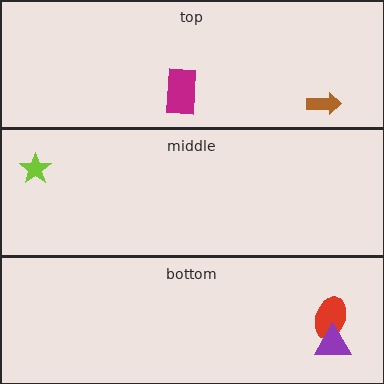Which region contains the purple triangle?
The bottom region.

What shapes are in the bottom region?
The red ellipse, the purple triangle.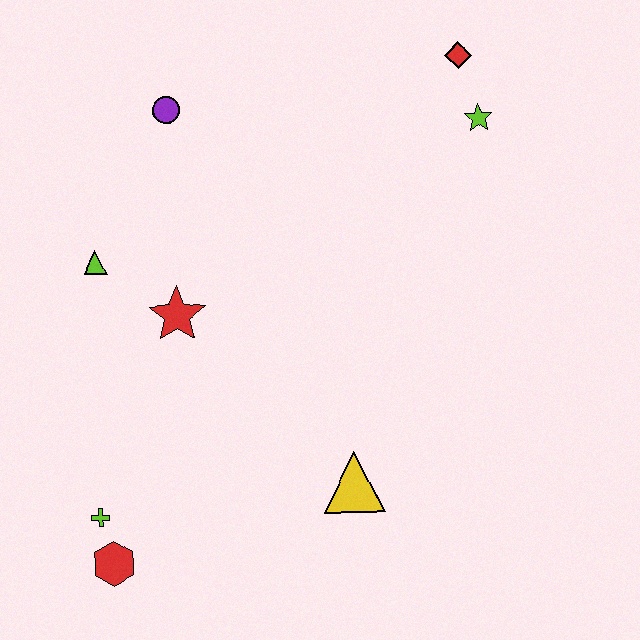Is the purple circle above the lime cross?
Yes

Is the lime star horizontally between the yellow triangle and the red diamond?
No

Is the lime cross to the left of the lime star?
Yes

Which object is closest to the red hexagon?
The lime cross is closest to the red hexagon.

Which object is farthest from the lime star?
The red hexagon is farthest from the lime star.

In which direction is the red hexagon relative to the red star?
The red hexagon is below the red star.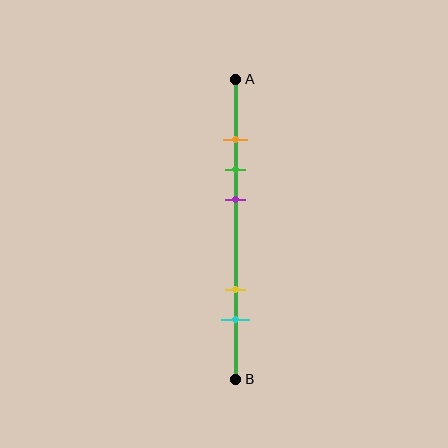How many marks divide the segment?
There are 5 marks dividing the segment.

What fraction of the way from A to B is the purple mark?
The purple mark is approximately 40% (0.4) of the way from A to B.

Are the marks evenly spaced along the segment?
No, the marks are not evenly spaced.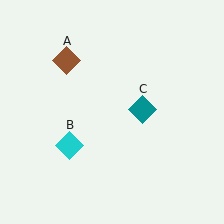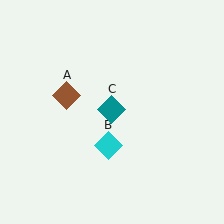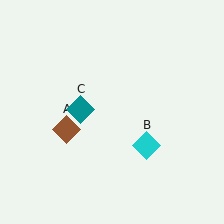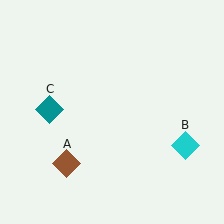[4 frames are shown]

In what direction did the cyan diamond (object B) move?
The cyan diamond (object B) moved right.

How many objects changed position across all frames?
3 objects changed position: brown diamond (object A), cyan diamond (object B), teal diamond (object C).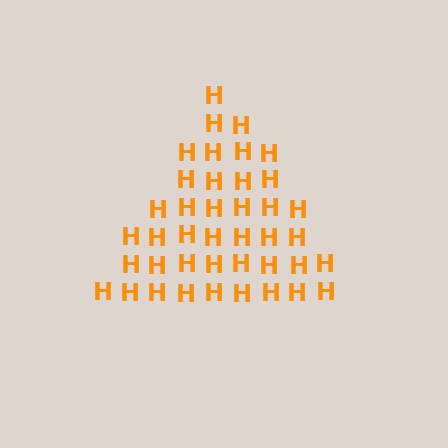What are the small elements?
The small elements are letter H's.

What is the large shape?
The large shape is a triangle.